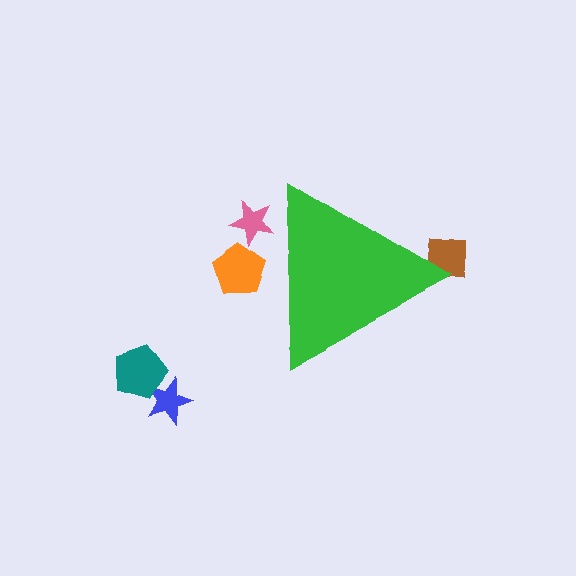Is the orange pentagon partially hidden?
Yes, the orange pentagon is partially hidden behind the green triangle.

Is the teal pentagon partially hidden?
No, the teal pentagon is fully visible.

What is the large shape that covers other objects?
A green triangle.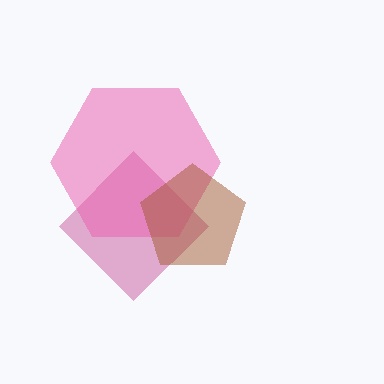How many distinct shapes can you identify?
There are 3 distinct shapes: a magenta diamond, a pink hexagon, a brown pentagon.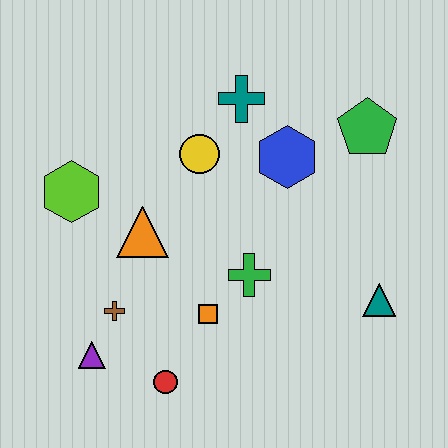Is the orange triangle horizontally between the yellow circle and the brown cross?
Yes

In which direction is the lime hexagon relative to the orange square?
The lime hexagon is to the left of the orange square.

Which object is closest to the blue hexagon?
The teal cross is closest to the blue hexagon.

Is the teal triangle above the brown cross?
Yes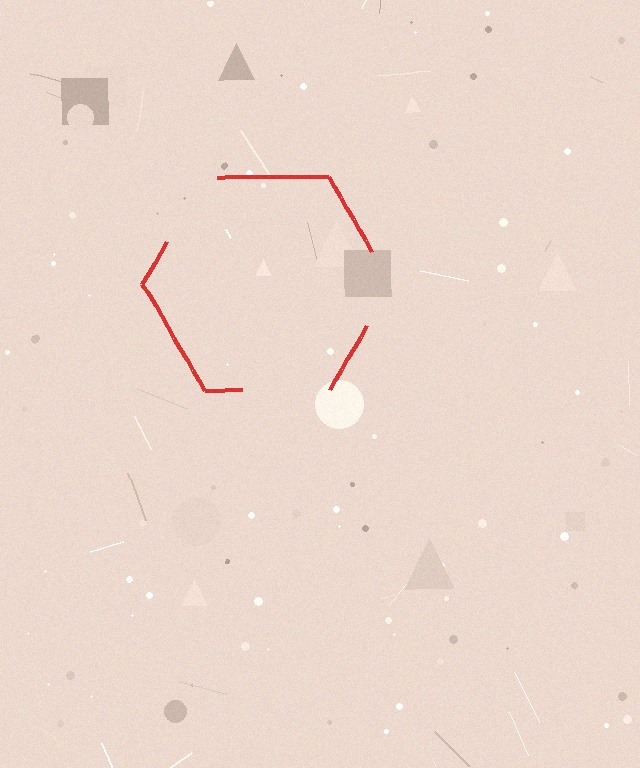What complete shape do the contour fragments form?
The contour fragments form a hexagon.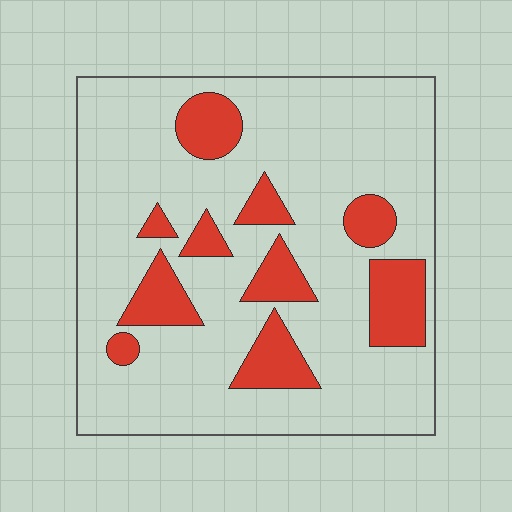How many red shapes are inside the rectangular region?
10.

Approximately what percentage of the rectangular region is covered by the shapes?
Approximately 20%.